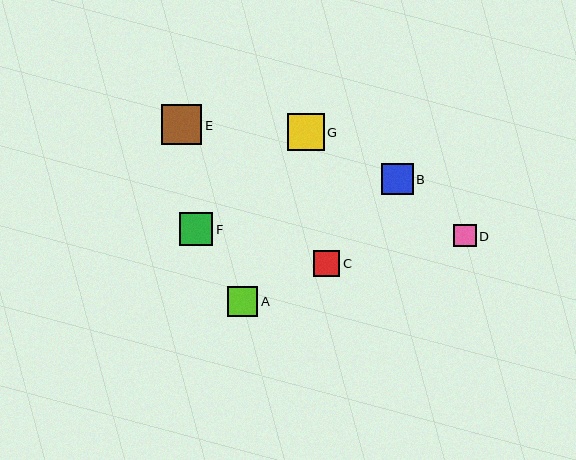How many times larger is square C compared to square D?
Square C is approximately 1.2 times the size of square D.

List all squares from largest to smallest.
From largest to smallest: E, G, F, B, A, C, D.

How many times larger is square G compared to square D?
Square G is approximately 1.7 times the size of square D.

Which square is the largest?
Square E is the largest with a size of approximately 40 pixels.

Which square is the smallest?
Square D is the smallest with a size of approximately 22 pixels.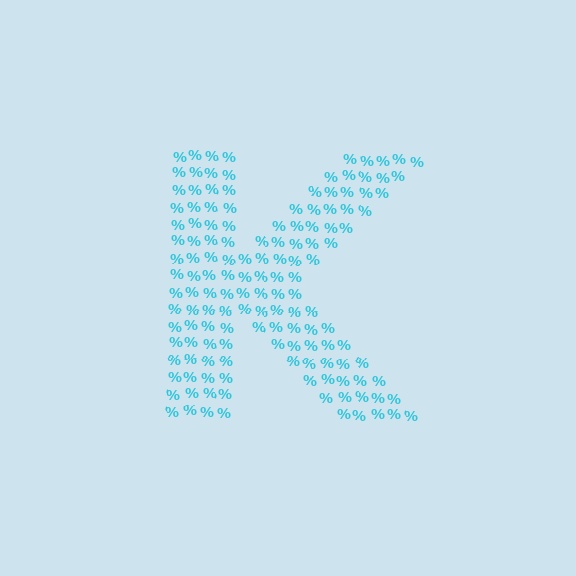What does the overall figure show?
The overall figure shows the letter K.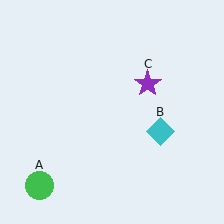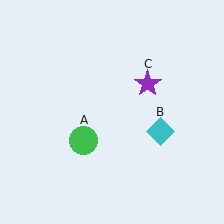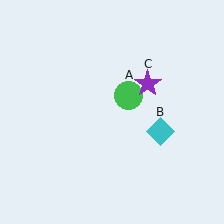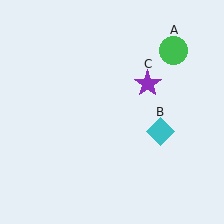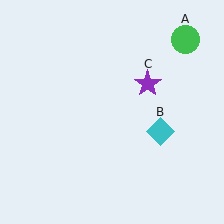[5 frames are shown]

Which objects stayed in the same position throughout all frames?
Cyan diamond (object B) and purple star (object C) remained stationary.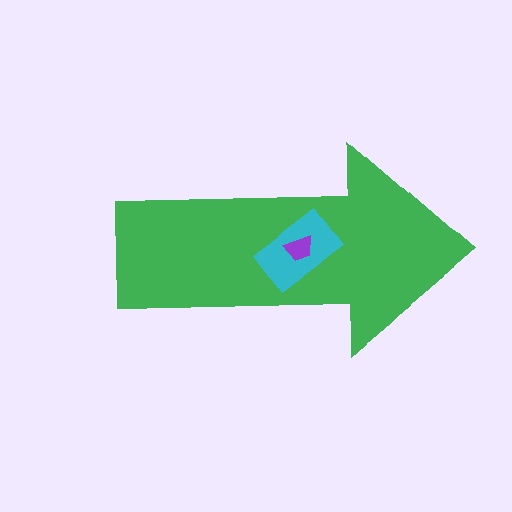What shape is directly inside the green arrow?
The cyan rectangle.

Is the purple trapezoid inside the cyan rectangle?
Yes.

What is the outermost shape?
The green arrow.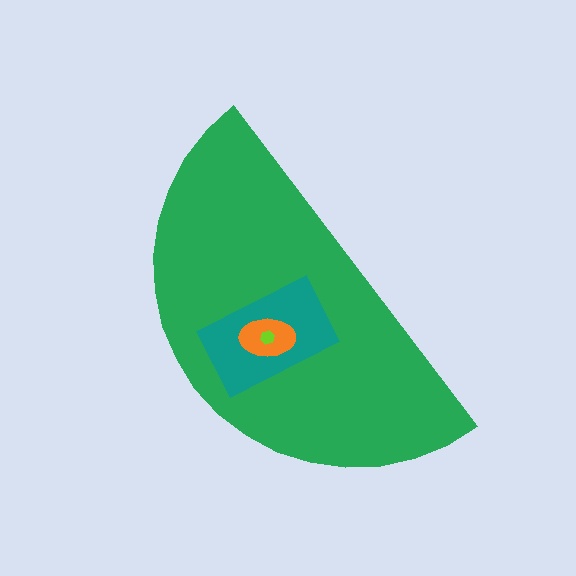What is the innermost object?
The lime hexagon.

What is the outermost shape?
The green semicircle.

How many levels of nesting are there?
4.